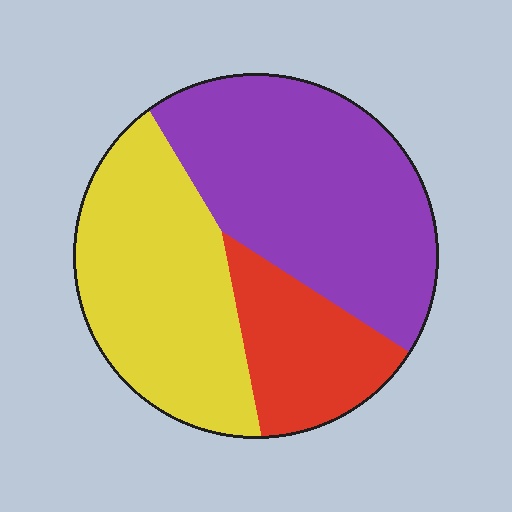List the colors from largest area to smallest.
From largest to smallest: purple, yellow, red.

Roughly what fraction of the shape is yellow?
Yellow takes up between a quarter and a half of the shape.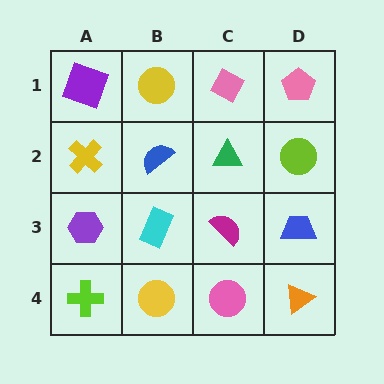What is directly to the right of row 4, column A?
A yellow circle.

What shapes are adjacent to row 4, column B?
A cyan rectangle (row 3, column B), a lime cross (row 4, column A), a pink circle (row 4, column C).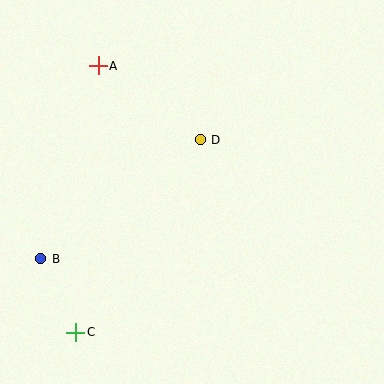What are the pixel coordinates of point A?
Point A is at (98, 66).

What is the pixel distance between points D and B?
The distance between D and B is 199 pixels.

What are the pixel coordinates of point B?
Point B is at (41, 259).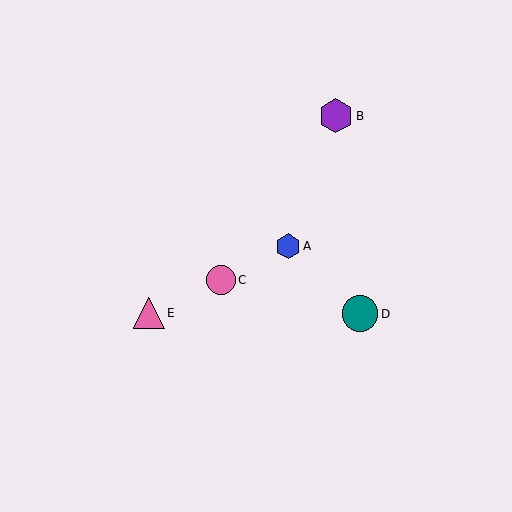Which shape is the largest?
The teal circle (labeled D) is the largest.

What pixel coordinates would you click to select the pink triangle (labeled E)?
Click at (149, 313) to select the pink triangle E.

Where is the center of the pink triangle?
The center of the pink triangle is at (149, 313).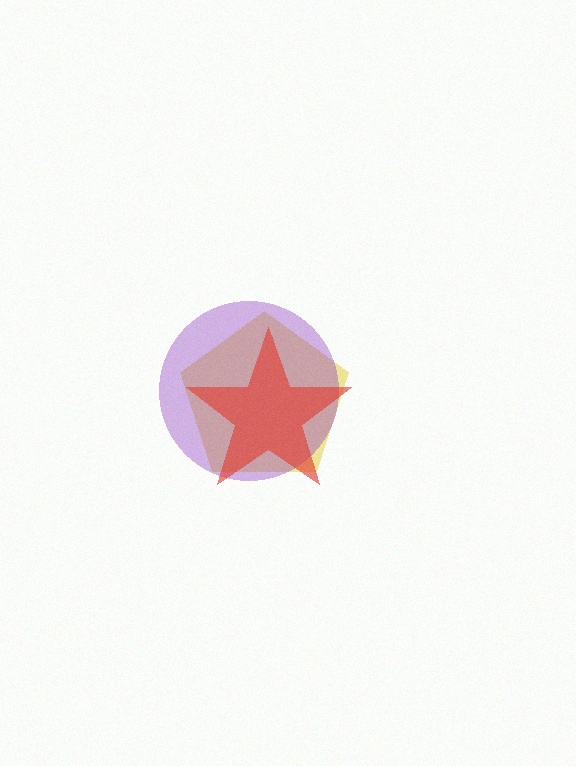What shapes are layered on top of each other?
The layered shapes are: a yellow pentagon, a purple circle, a red star.